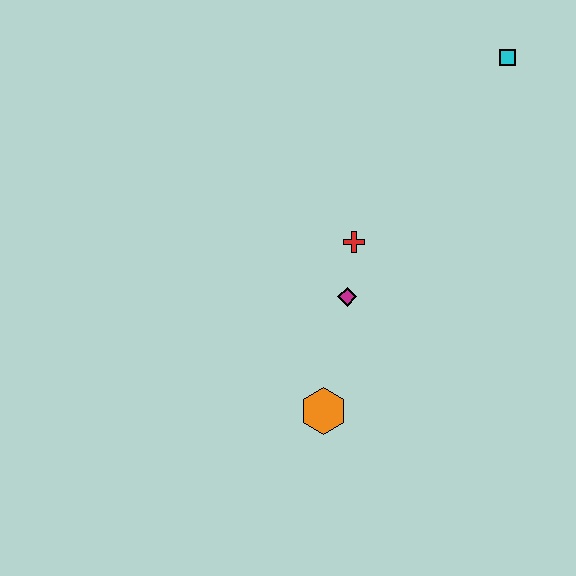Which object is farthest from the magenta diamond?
The cyan square is farthest from the magenta diamond.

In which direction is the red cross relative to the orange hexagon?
The red cross is above the orange hexagon.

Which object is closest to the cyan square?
The red cross is closest to the cyan square.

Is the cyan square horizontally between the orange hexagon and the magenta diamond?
No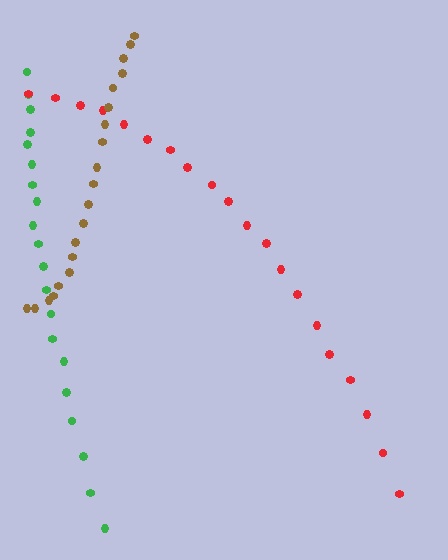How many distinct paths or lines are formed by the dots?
There are 3 distinct paths.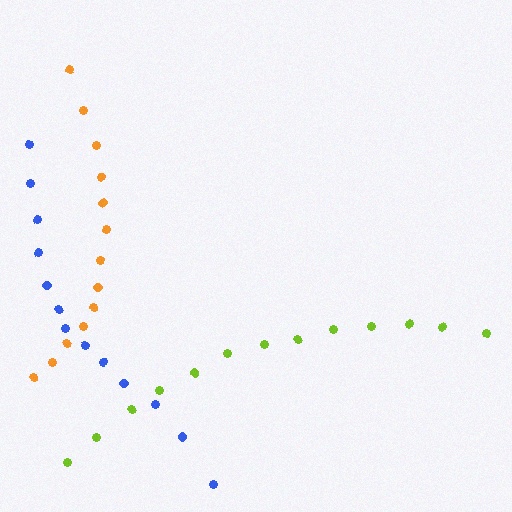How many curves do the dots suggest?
There are 3 distinct paths.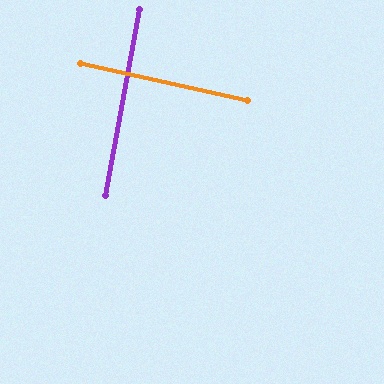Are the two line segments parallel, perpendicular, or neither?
Perpendicular — they meet at approximately 88°.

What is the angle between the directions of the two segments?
Approximately 88 degrees.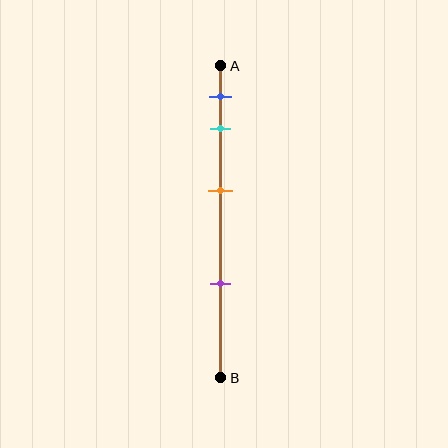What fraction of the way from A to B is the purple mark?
The purple mark is approximately 70% (0.7) of the way from A to B.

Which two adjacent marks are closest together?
The blue and cyan marks are the closest adjacent pair.